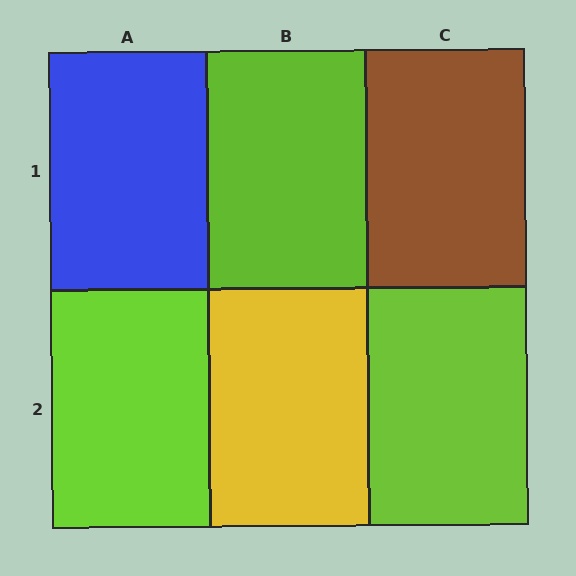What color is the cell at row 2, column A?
Lime.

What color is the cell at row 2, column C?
Lime.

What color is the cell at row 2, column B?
Yellow.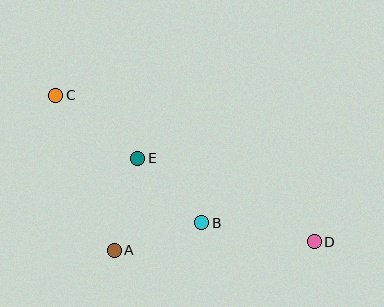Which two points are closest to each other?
Points B and E are closest to each other.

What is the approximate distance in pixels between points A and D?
The distance between A and D is approximately 200 pixels.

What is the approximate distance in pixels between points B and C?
The distance between B and C is approximately 194 pixels.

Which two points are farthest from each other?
Points C and D are farthest from each other.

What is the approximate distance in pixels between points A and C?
The distance between A and C is approximately 166 pixels.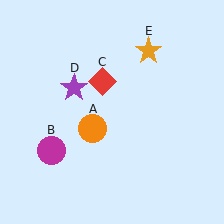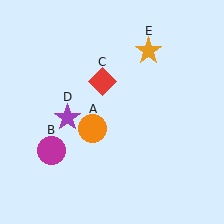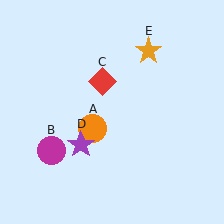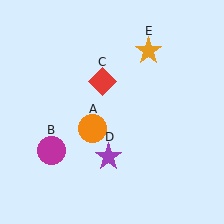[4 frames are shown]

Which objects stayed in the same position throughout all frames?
Orange circle (object A) and magenta circle (object B) and red diamond (object C) and orange star (object E) remained stationary.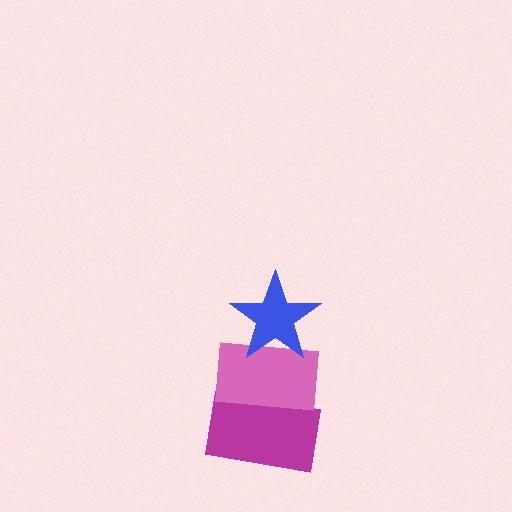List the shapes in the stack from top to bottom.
From top to bottom: the blue star, the pink rectangle, the magenta rectangle.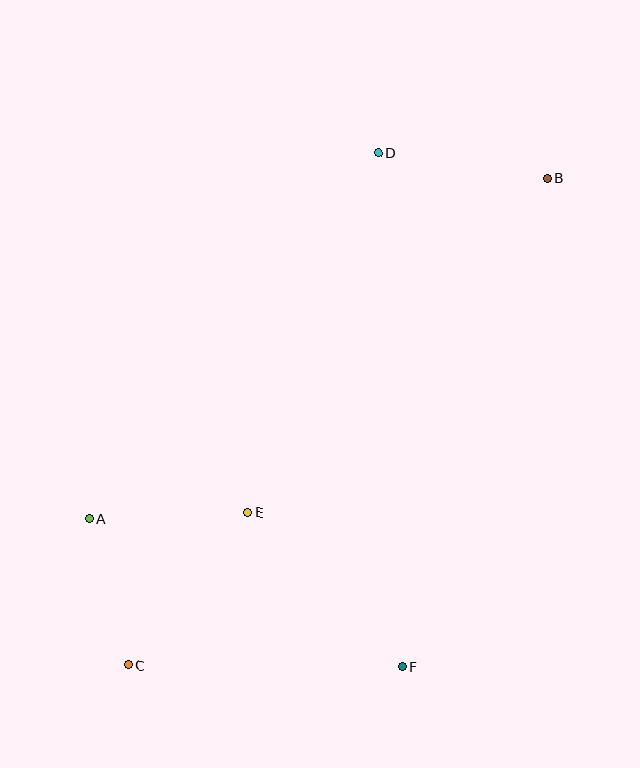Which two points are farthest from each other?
Points B and C are farthest from each other.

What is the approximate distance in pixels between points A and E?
The distance between A and E is approximately 159 pixels.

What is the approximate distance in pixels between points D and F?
The distance between D and F is approximately 514 pixels.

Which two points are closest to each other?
Points A and C are closest to each other.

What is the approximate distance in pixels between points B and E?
The distance between B and E is approximately 449 pixels.